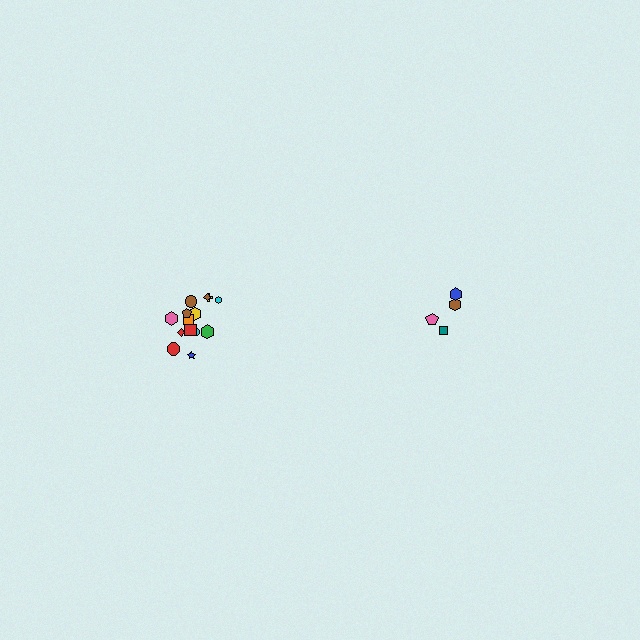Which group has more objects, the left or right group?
The left group.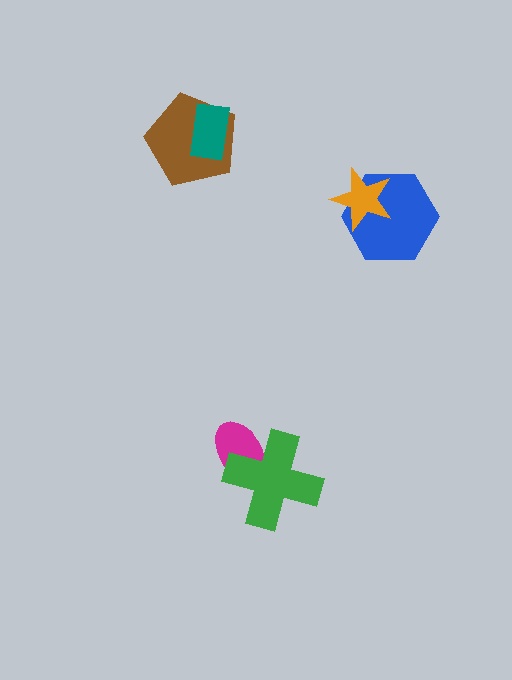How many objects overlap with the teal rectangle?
1 object overlaps with the teal rectangle.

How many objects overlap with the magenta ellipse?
1 object overlaps with the magenta ellipse.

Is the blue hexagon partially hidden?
Yes, it is partially covered by another shape.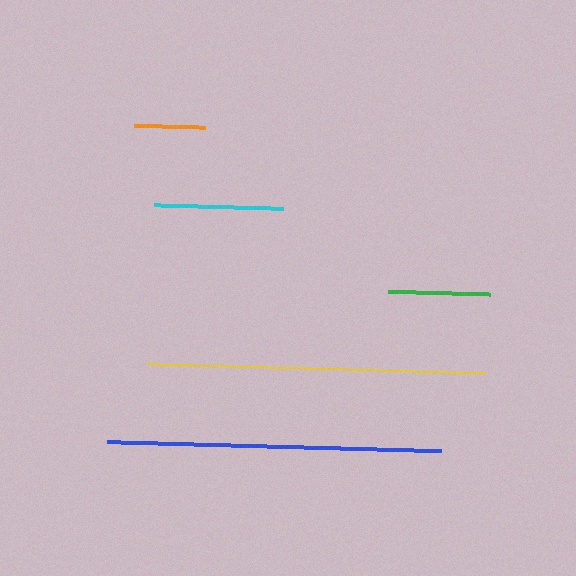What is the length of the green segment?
The green segment is approximately 101 pixels long.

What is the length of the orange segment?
The orange segment is approximately 70 pixels long.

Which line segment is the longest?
The yellow line is the longest at approximately 340 pixels.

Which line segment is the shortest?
The orange line is the shortest at approximately 70 pixels.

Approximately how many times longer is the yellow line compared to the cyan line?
The yellow line is approximately 2.6 times the length of the cyan line.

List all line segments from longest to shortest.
From longest to shortest: yellow, blue, cyan, green, orange.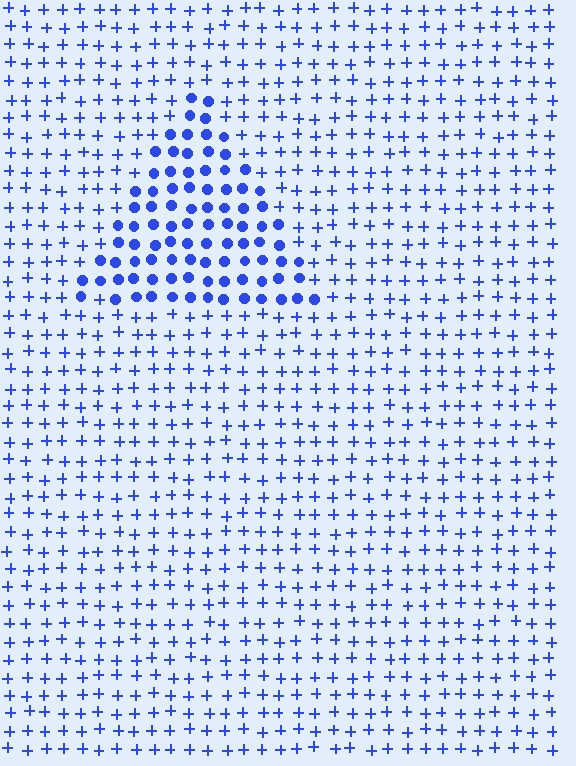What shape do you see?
I see a triangle.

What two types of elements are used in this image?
The image uses circles inside the triangle region and plus signs outside it.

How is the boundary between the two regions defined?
The boundary is defined by a change in element shape: circles inside vs. plus signs outside. All elements share the same color and spacing.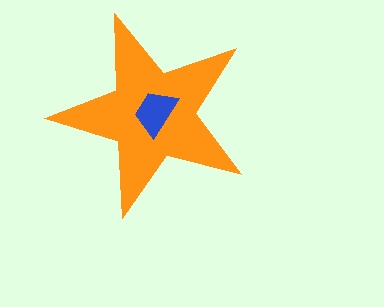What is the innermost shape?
The blue trapezoid.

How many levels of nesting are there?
2.